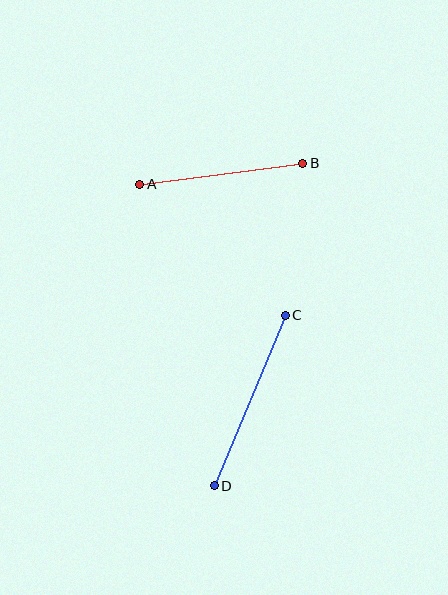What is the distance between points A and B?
The distance is approximately 164 pixels.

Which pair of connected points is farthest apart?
Points C and D are farthest apart.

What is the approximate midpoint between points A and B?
The midpoint is at approximately (221, 174) pixels.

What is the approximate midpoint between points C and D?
The midpoint is at approximately (250, 400) pixels.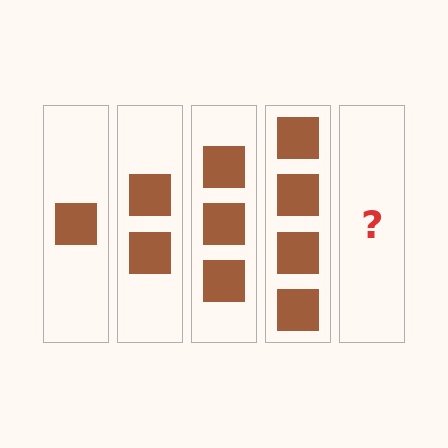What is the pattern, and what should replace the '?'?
The pattern is that each step adds one more square. The '?' should be 5 squares.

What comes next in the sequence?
The next element should be 5 squares.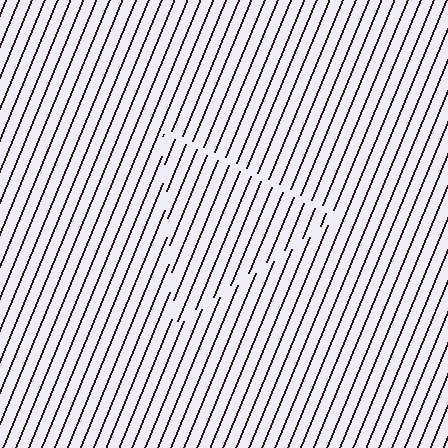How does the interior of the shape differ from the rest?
The interior of the shape contains the same grating, shifted by half a period — the contour is defined by the phase discontinuity where line-ends from the inner and outer gratings abut.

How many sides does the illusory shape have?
3 sides — the line-ends trace a triangle.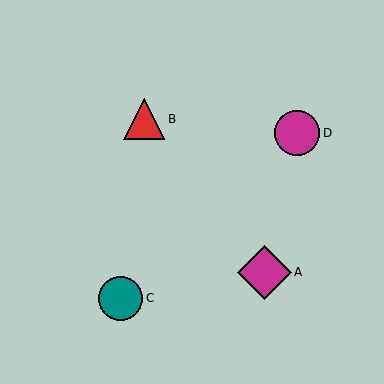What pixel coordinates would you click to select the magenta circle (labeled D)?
Click at (297, 133) to select the magenta circle D.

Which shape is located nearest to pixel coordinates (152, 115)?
The red triangle (labeled B) at (144, 119) is nearest to that location.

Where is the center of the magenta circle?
The center of the magenta circle is at (297, 133).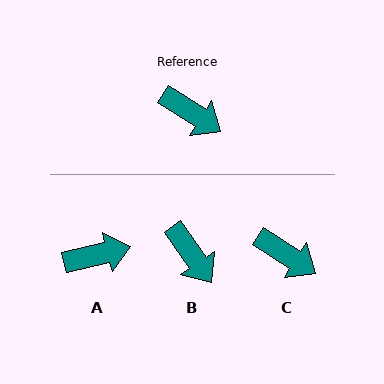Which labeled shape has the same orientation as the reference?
C.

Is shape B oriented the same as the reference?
No, it is off by about 22 degrees.